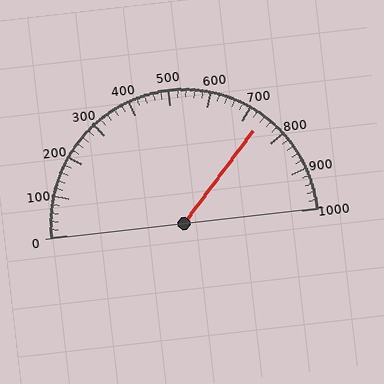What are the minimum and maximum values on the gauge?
The gauge ranges from 0 to 1000.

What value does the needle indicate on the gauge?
The needle indicates approximately 740.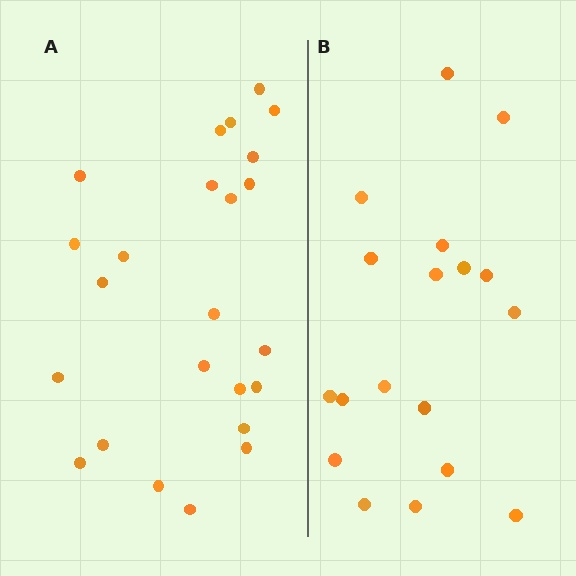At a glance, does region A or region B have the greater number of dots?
Region A (the left region) has more dots.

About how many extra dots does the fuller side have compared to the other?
Region A has about 6 more dots than region B.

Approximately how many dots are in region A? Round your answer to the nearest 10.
About 20 dots. (The exact count is 24, which rounds to 20.)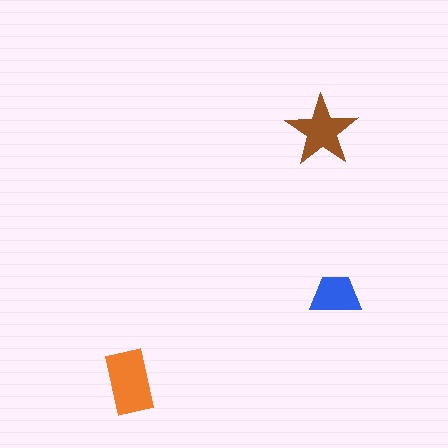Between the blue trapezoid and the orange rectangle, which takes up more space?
The orange rectangle.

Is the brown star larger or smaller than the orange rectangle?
Smaller.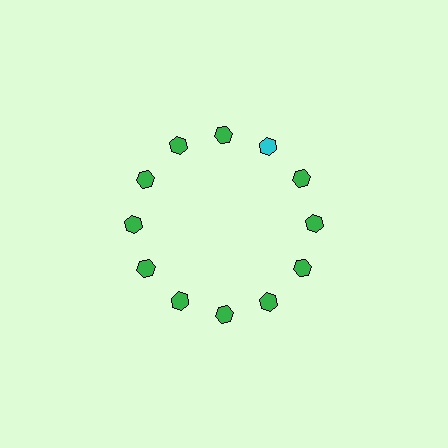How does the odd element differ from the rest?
It has a different color: cyan instead of green.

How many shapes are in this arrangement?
There are 12 shapes arranged in a ring pattern.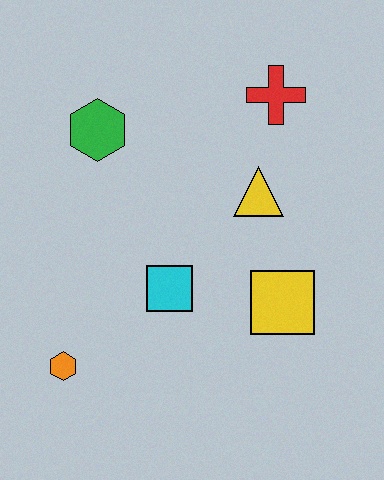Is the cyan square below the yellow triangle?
Yes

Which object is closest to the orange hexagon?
The cyan square is closest to the orange hexagon.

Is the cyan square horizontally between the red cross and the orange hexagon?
Yes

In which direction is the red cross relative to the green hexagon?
The red cross is to the right of the green hexagon.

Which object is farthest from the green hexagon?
The yellow square is farthest from the green hexagon.